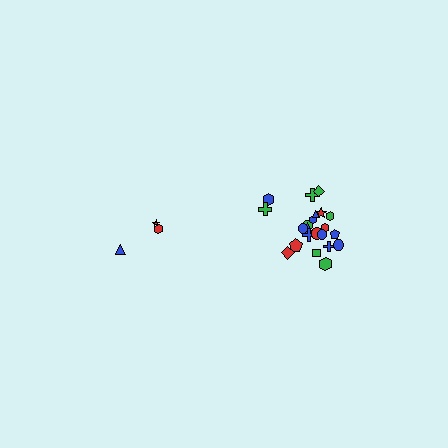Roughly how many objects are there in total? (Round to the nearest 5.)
Roughly 25 objects in total.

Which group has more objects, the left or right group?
The right group.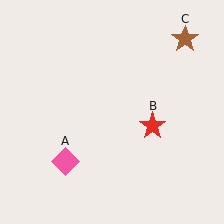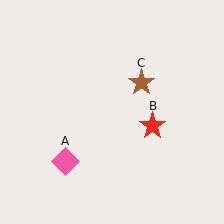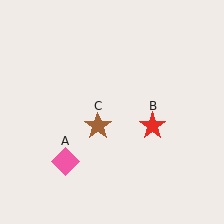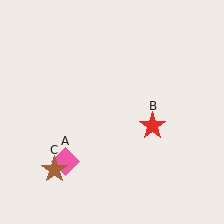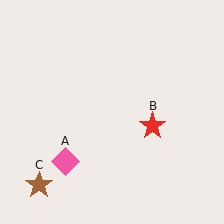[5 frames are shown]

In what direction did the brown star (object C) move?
The brown star (object C) moved down and to the left.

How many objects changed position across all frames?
1 object changed position: brown star (object C).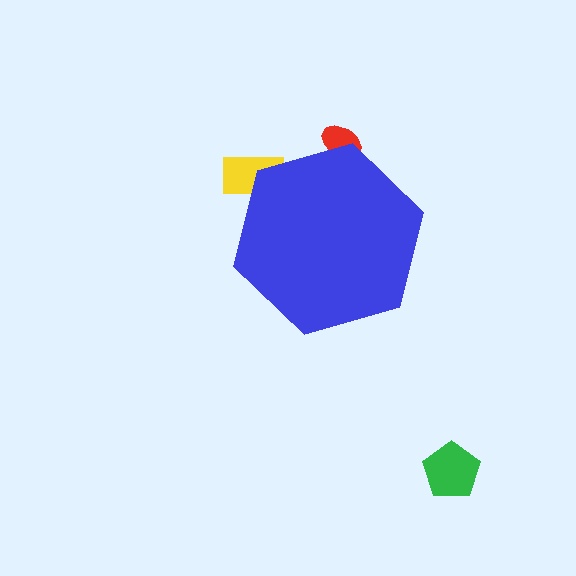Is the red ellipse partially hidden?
Yes, the red ellipse is partially hidden behind the blue hexagon.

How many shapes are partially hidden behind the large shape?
2 shapes are partially hidden.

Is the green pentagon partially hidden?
No, the green pentagon is fully visible.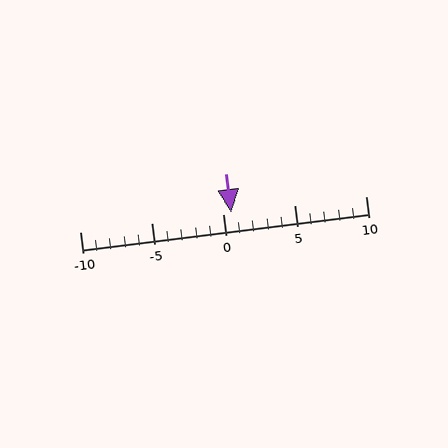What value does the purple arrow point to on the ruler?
The purple arrow points to approximately 1.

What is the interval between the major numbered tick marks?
The major tick marks are spaced 5 units apart.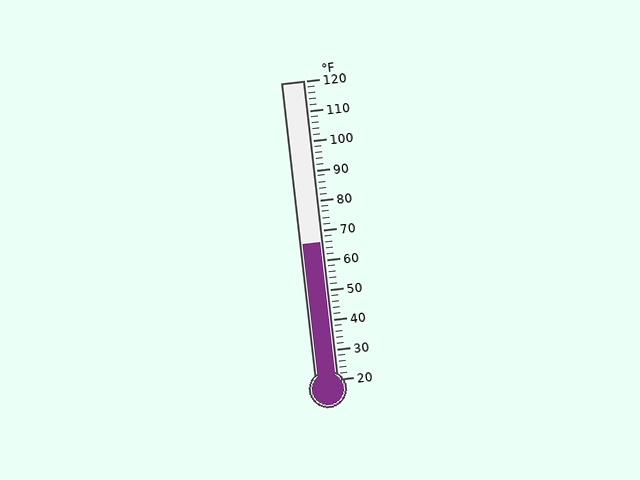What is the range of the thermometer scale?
The thermometer scale ranges from 20°F to 120°F.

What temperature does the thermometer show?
The thermometer shows approximately 66°F.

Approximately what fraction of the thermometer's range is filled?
The thermometer is filled to approximately 45% of its range.